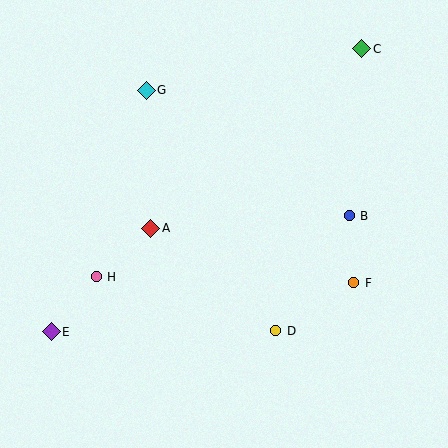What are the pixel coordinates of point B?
Point B is at (349, 216).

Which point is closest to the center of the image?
Point A at (151, 228) is closest to the center.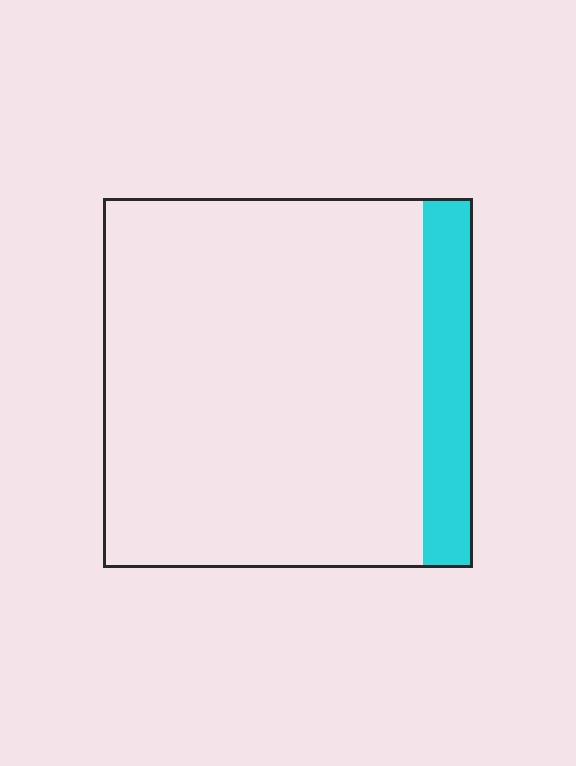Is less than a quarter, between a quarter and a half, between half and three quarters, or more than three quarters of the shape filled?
Less than a quarter.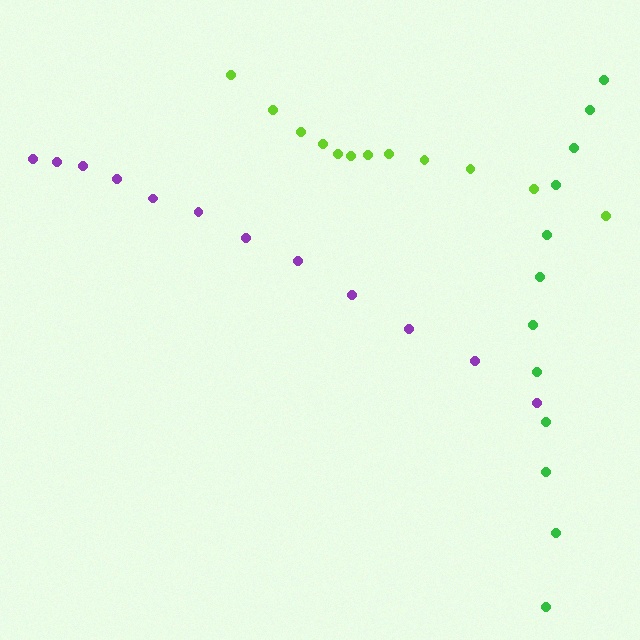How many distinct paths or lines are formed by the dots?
There are 3 distinct paths.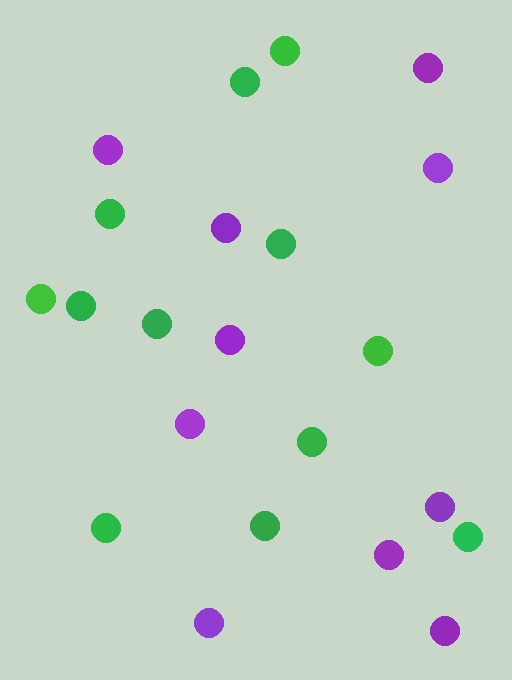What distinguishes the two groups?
There are 2 groups: one group of green circles (12) and one group of purple circles (10).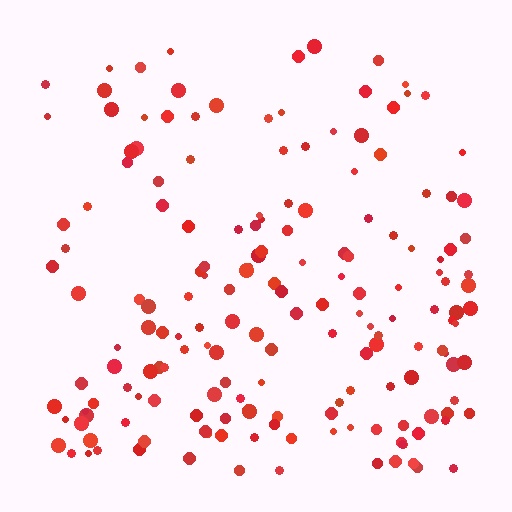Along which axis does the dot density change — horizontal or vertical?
Vertical.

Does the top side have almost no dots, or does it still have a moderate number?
Still a moderate number, just noticeably fewer than the bottom.